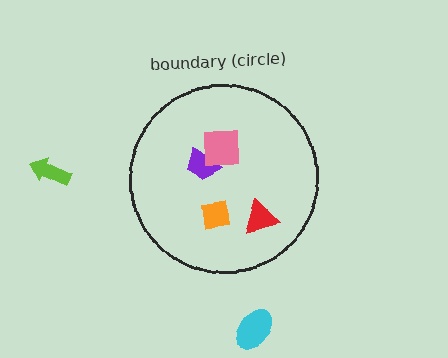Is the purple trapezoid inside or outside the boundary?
Inside.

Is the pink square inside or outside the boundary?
Inside.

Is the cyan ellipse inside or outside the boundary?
Outside.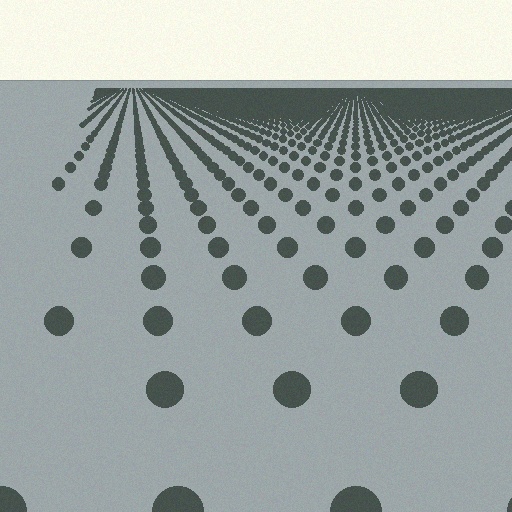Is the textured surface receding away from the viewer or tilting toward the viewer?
The surface is receding away from the viewer. Texture elements get smaller and denser toward the top.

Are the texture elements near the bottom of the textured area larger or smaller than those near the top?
Larger. Near the bottom, elements are closer to the viewer and appear at a bigger on-screen size.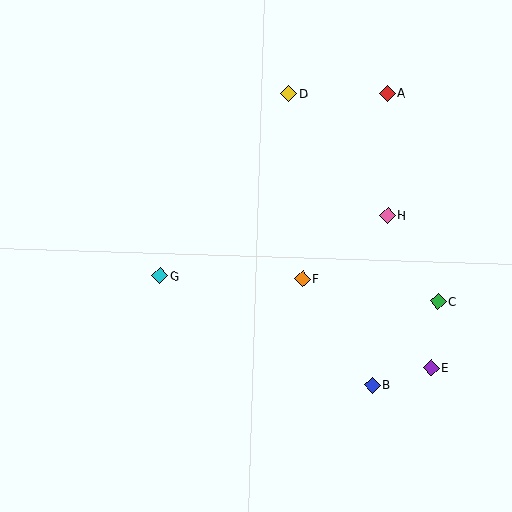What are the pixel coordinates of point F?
Point F is at (302, 279).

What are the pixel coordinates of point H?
Point H is at (388, 215).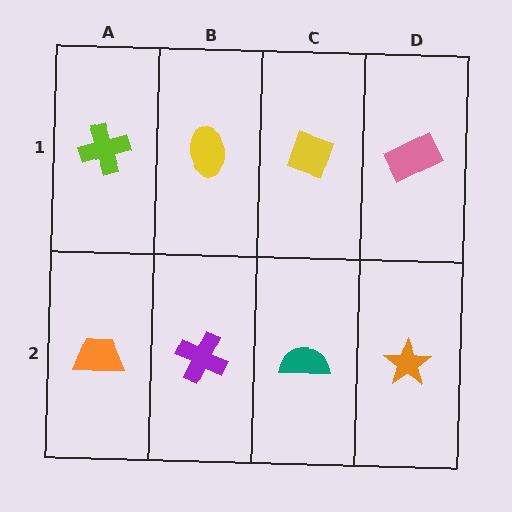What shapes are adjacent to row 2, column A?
A lime cross (row 1, column A), a purple cross (row 2, column B).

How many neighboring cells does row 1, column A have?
2.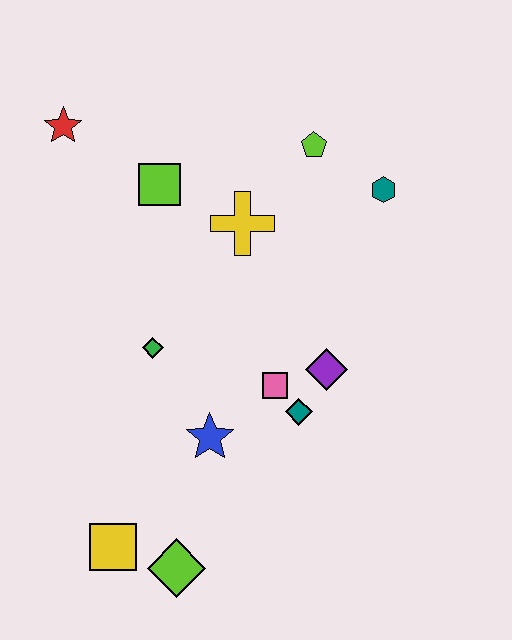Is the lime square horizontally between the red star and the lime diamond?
Yes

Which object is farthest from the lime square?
The lime diamond is farthest from the lime square.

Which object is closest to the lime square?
The yellow cross is closest to the lime square.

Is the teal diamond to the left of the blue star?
No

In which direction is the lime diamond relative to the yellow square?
The lime diamond is to the right of the yellow square.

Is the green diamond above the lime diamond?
Yes